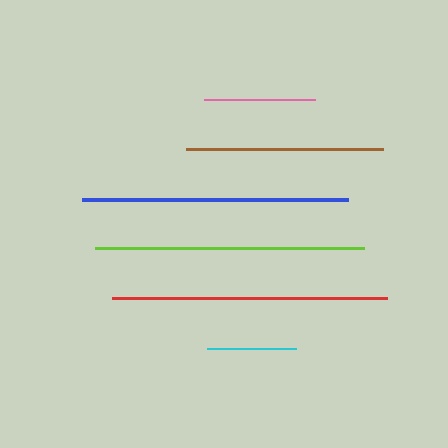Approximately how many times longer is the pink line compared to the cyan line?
The pink line is approximately 1.3 times the length of the cyan line.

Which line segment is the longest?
The red line is the longest at approximately 275 pixels.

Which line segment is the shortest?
The cyan line is the shortest at approximately 88 pixels.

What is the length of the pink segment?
The pink segment is approximately 111 pixels long.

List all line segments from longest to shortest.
From longest to shortest: red, lime, blue, brown, pink, cyan.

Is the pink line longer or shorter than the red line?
The red line is longer than the pink line.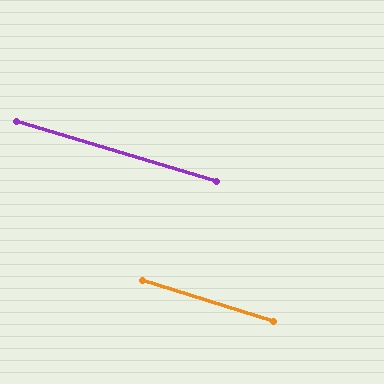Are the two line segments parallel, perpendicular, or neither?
Parallel — their directions differ by only 0.8°.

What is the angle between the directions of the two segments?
Approximately 1 degree.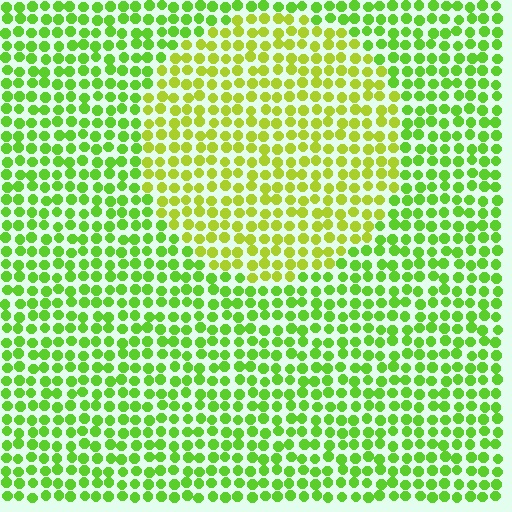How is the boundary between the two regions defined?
The boundary is defined purely by a slight shift in hue (about 29 degrees). Spacing, size, and orientation are identical on both sides.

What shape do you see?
I see a circle.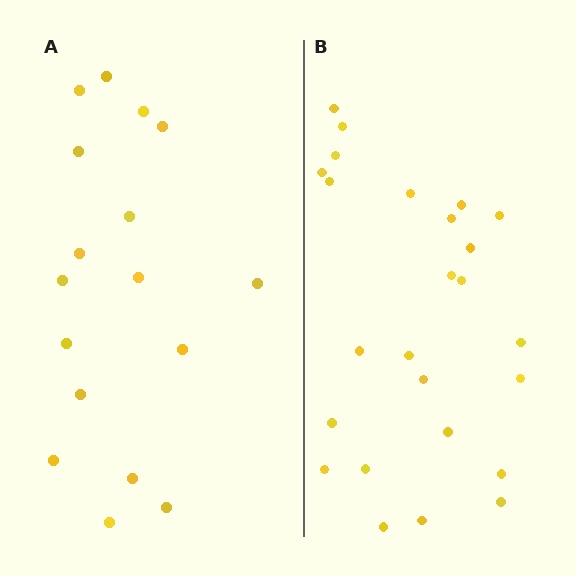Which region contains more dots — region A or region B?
Region B (the right region) has more dots.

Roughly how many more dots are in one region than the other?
Region B has roughly 8 or so more dots than region A.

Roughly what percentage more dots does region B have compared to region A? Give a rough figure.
About 45% more.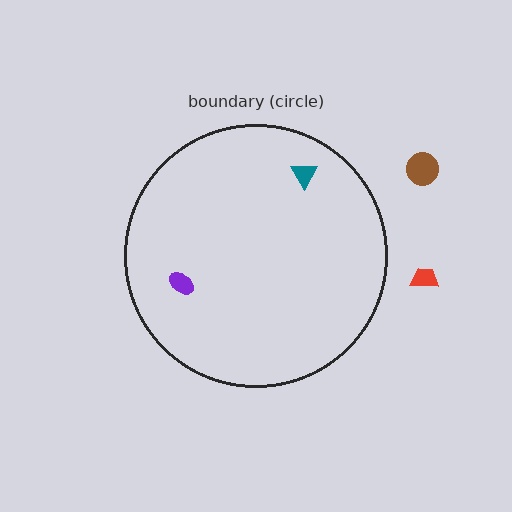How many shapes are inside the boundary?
2 inside, 2 outside.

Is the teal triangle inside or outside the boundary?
Inside.